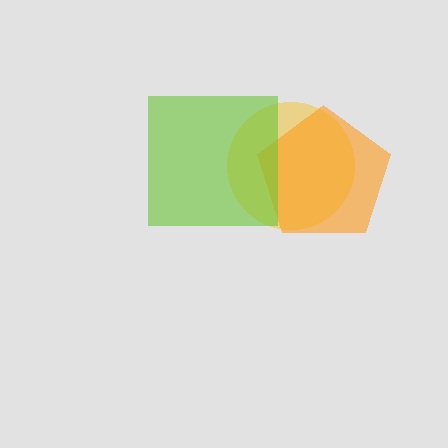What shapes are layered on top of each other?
The layered shapes are: a yellow circle, an orange pentagon, a lime square.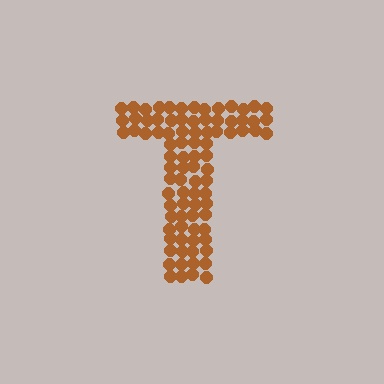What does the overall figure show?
The overall figure shows the letter T.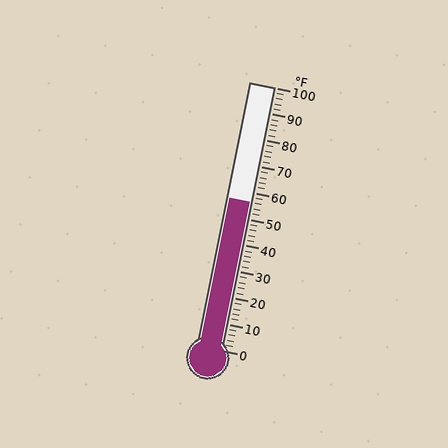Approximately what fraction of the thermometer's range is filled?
The thermometer is filled to approximately 55% of its range.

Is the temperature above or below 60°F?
The temperature is below 60°F.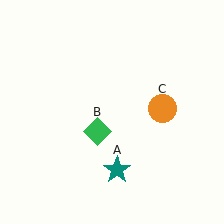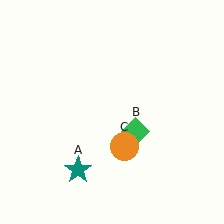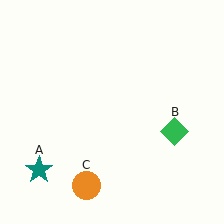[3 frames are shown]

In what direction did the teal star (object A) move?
The teal star (object A) moved left.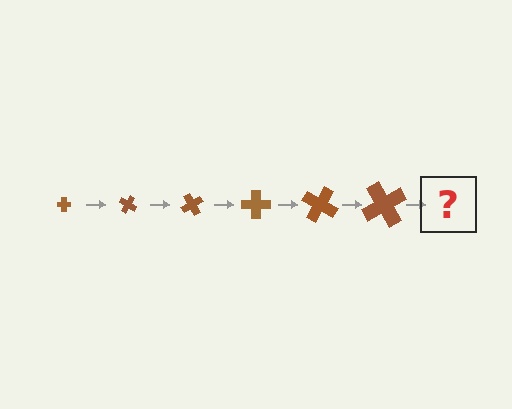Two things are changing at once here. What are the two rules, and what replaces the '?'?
The two rules are that the cross grows larger each step and it rotates 30 degrees each step. The '?' should be a cross, larger than the previous one and rotated 180 degrees from the start.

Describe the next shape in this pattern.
It should be a cross, larger than the previous one and rotated 180 degrees from the start.